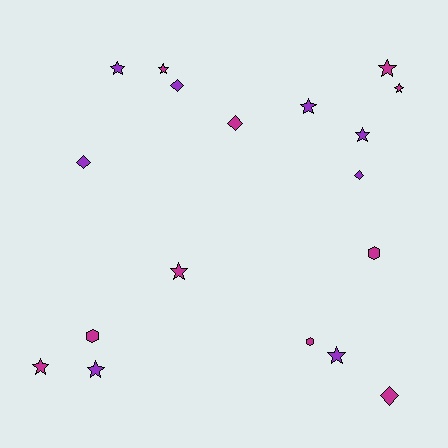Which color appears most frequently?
Magenta, with 10 objects.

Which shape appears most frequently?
Star, with 10 objects.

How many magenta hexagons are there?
There are 3 magenta hexagons.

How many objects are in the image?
There are 18 objects.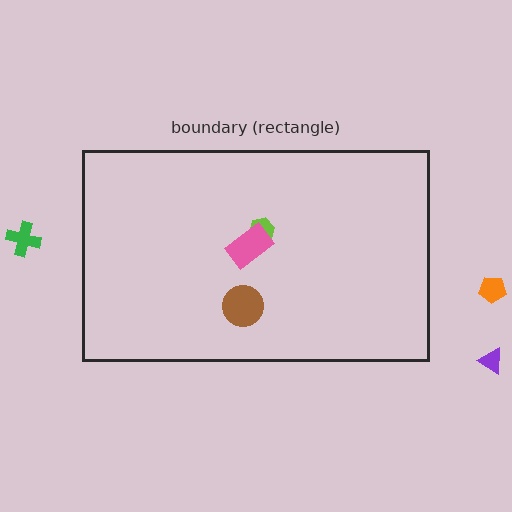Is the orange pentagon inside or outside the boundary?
Outside.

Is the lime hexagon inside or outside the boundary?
Inside.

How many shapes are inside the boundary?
3 inside, 3 outside.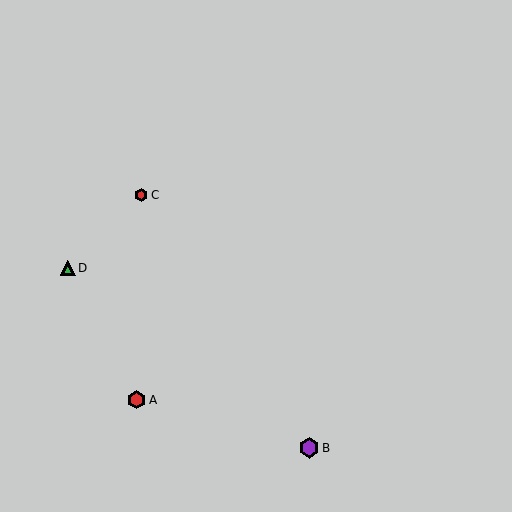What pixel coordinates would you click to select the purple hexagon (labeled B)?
Click at (309, 448) to select the purple hexagon B.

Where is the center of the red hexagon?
The center of the red hexagon is at (141, 195).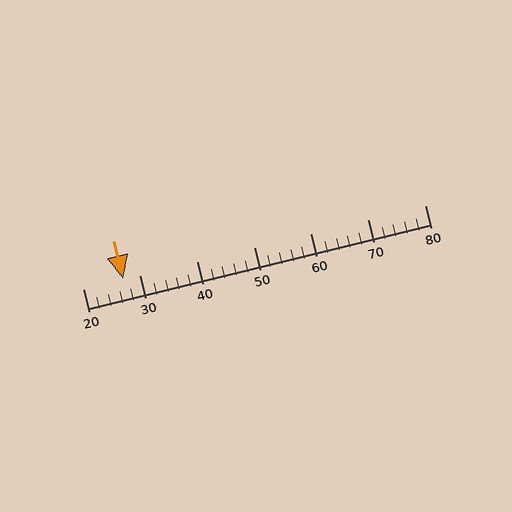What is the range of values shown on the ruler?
The ruler shows values from 20 to 80.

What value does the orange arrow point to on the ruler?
The orange arrow points to approximately 27.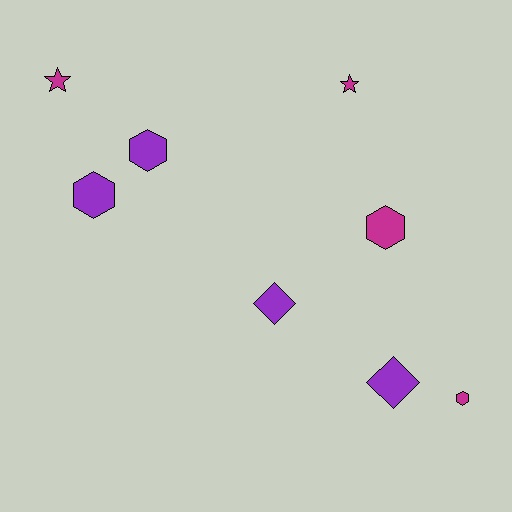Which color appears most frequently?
Purple, with 4 objects.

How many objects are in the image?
There are 8 objects.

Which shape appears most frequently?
Hexagon, with 4 objects.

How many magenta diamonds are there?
There are no magenta diamonds.